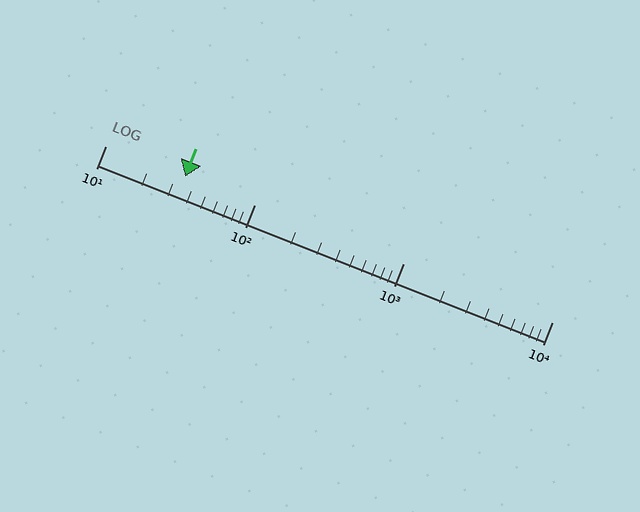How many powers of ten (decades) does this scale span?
The scale spans 3 decades, from 10 to 10000.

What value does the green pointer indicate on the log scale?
The pointer indicates approximately 34.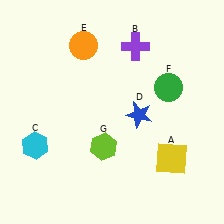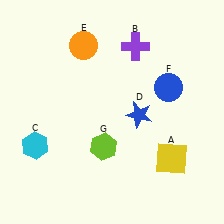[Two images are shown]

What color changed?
The circle (F) changed from green in Image 1 to blue in Image 2.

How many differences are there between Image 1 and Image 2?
There is 1 difference between the two images.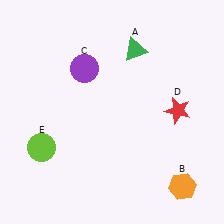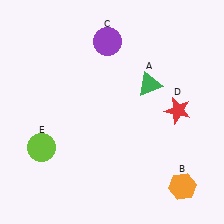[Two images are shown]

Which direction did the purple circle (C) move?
The purple circle (C) moved up.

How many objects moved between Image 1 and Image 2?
2 objects moved between the two images.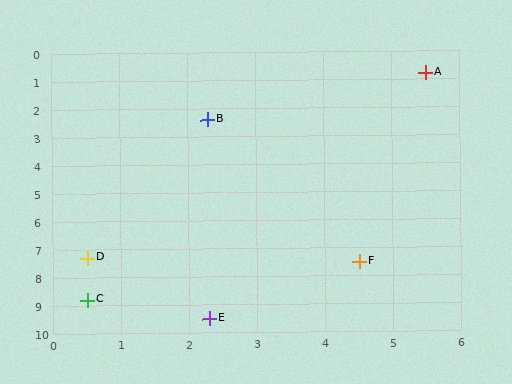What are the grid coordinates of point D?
Point D is at approximately (0.5, 7.3).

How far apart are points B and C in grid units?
Points B and C are about 6.6 grid units apart.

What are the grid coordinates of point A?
Point A is at approximately (5.5, 0.8).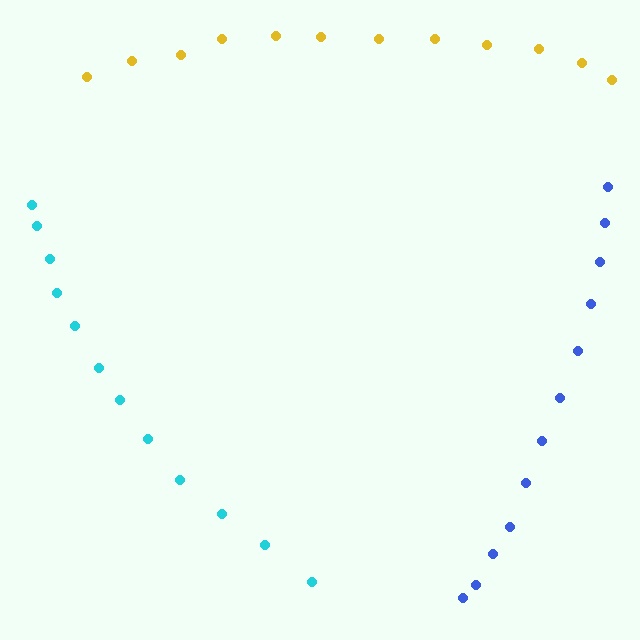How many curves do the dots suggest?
There are 3 distinct paths.